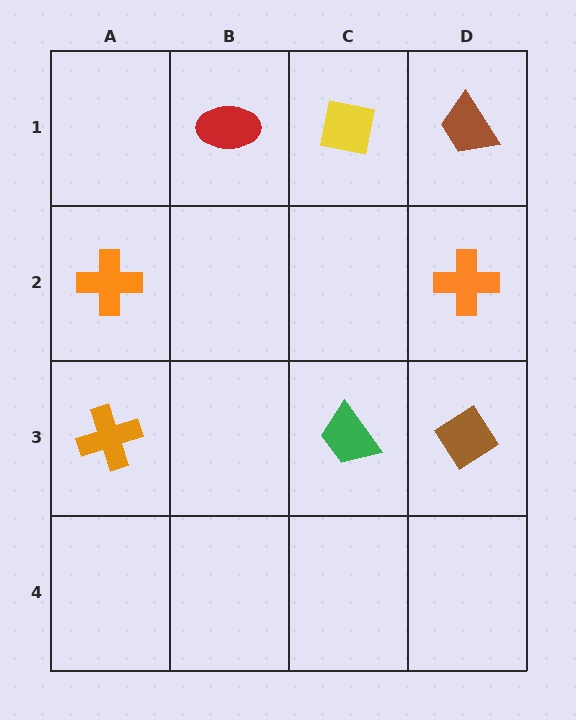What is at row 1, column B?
A red ellipse.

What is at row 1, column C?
A yellow square.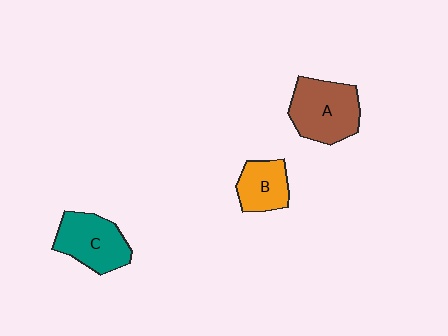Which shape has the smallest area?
Shape B (orange).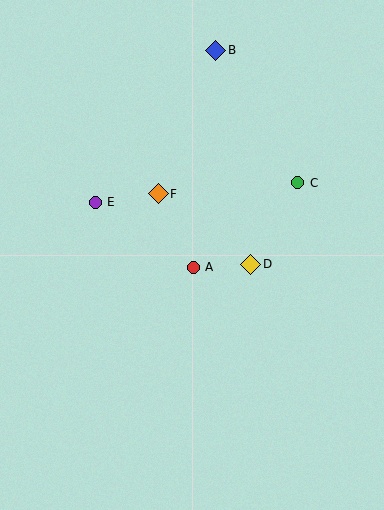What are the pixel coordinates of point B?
Point B is at (216, 50).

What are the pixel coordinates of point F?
Point F is at (158, 194).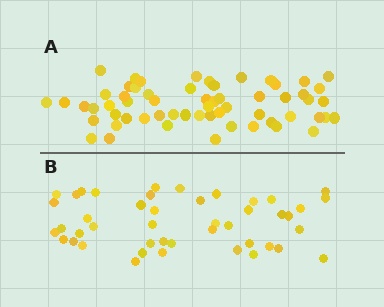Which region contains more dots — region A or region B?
Region A (the top region) has more dots.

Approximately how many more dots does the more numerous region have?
Region A has approximately 15 more dots than region B.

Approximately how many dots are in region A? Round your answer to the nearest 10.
About 60 dots.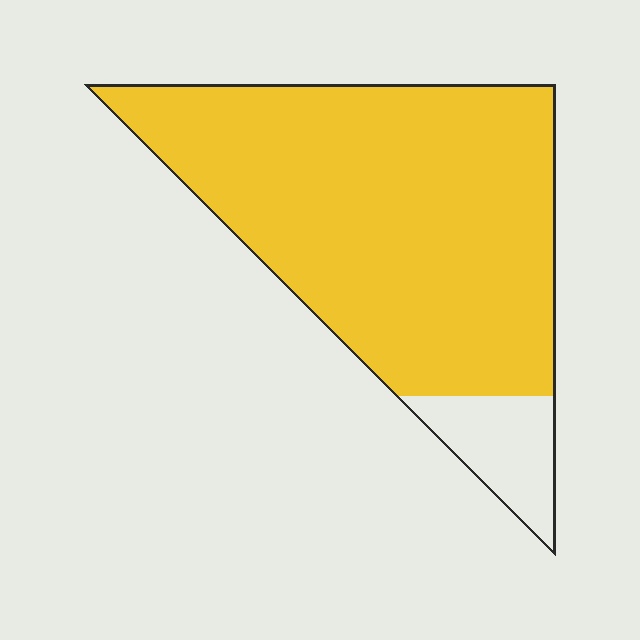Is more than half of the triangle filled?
Yes.